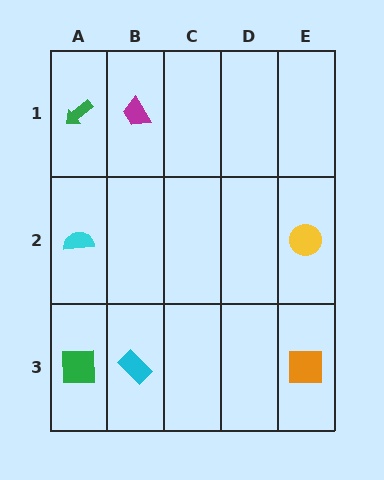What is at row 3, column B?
A cyan rectangle.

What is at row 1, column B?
A magenta trapezoid.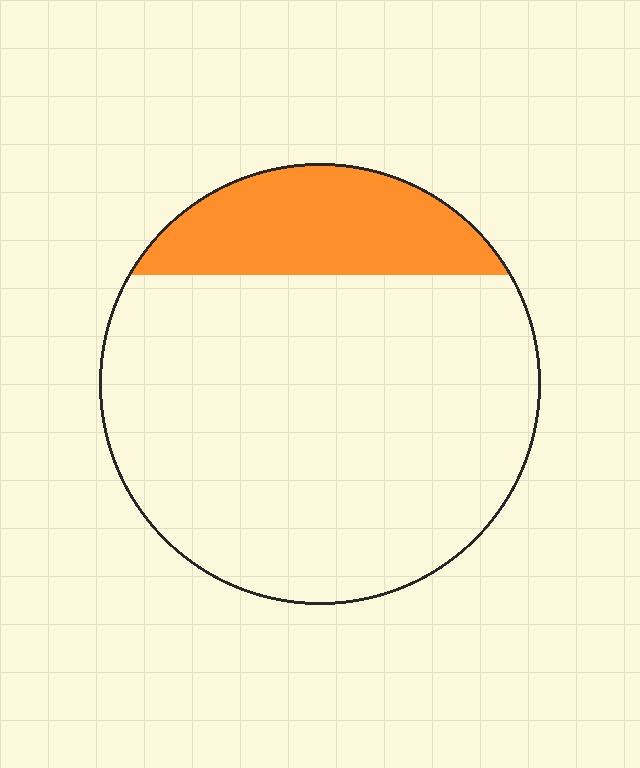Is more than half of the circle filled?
No.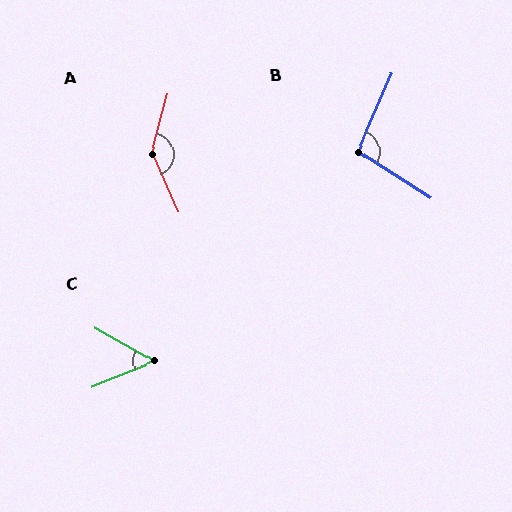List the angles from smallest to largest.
C (51°), B (99°), A (142°).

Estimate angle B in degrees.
Approximately 99 degrees.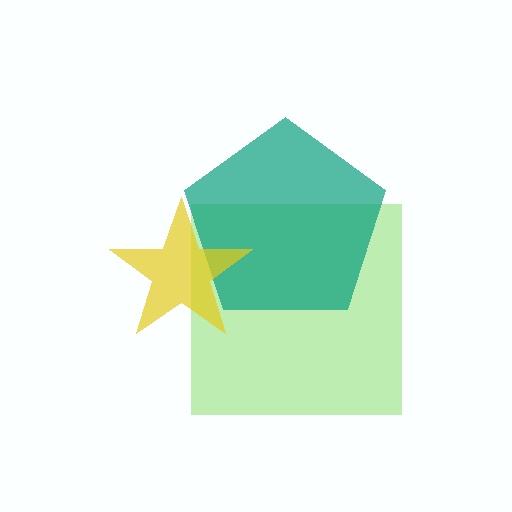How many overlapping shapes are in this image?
There are 3 overlapping shapes in the image.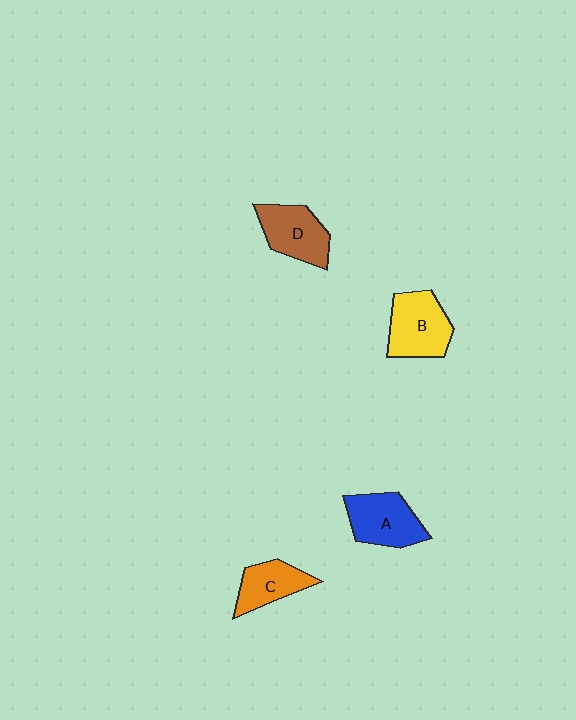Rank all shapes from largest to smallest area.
From largest to smallest: B (yellow), A (blue), D (brown), C (orange).